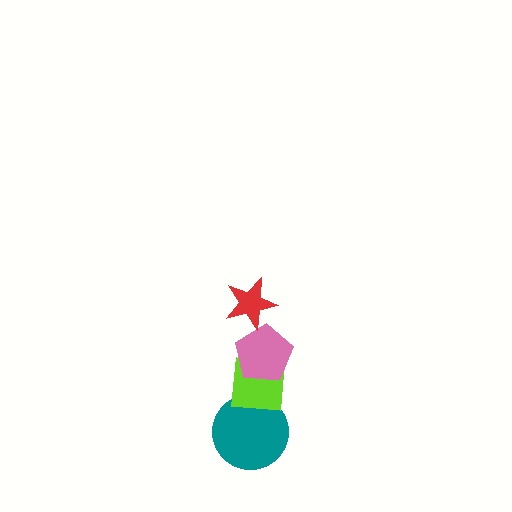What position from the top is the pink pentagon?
The pink pentagon is 2nd from the top.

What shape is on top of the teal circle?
The lime square is on top of the teal circle.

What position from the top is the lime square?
The lime square is 3rd from the top.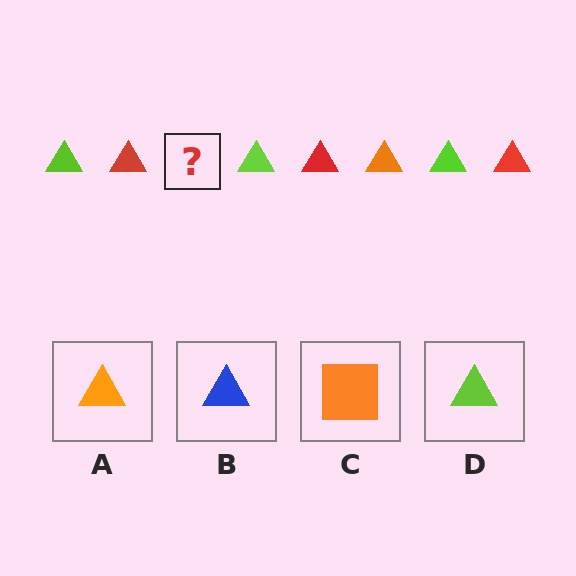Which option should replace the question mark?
Option A.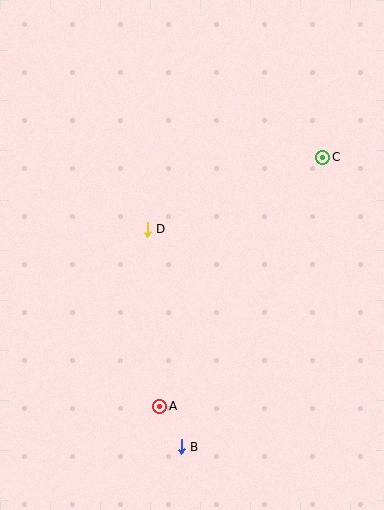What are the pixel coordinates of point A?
Point A is at (160, 406).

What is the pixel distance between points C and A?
The distance between C and A is 298 pixels.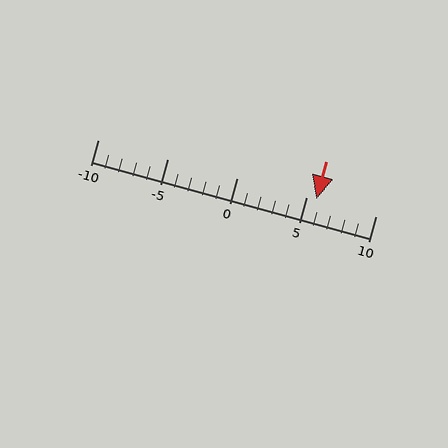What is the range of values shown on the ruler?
The ruler shows values from -10 to 10.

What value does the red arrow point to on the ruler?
The red arrow points to approximately 6.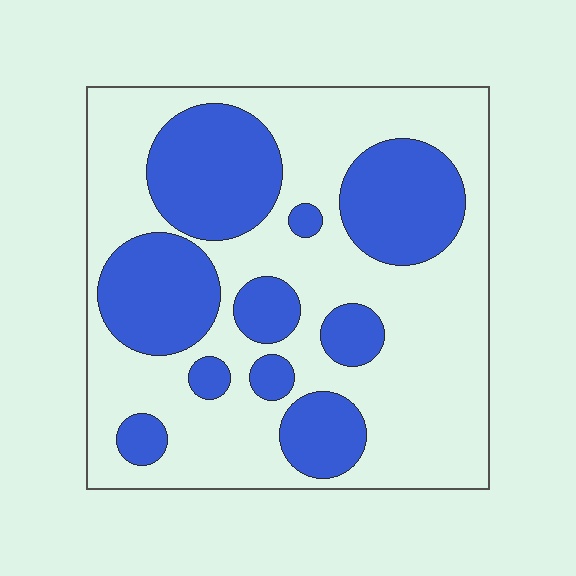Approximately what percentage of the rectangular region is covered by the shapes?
Approximately 35%.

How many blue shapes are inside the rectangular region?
10.